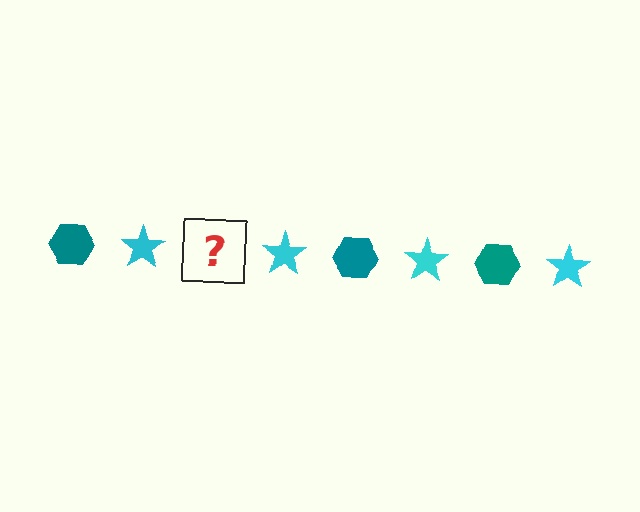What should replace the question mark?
The question mark should be replaced with a teal hexagon.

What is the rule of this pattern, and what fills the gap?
The rule is that the pattern alternates between teal hexagon and cyan star. The gap should be filled with a teal hexagon.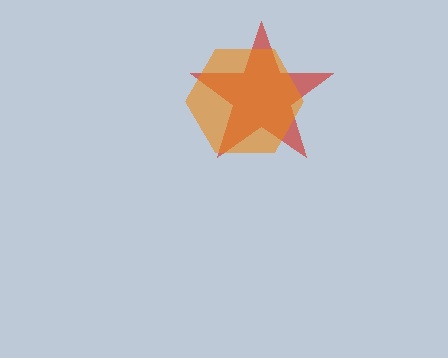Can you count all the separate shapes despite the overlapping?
Yes, there are 2 separate shapes.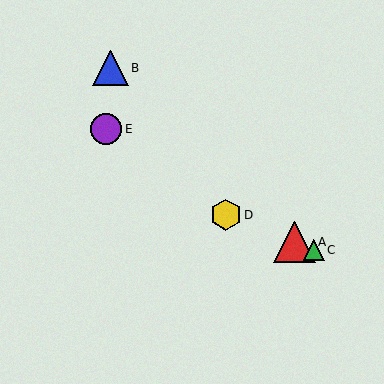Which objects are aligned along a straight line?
Objects A, C, D are aligned along a straight line.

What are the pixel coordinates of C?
Object C is at (314, 250).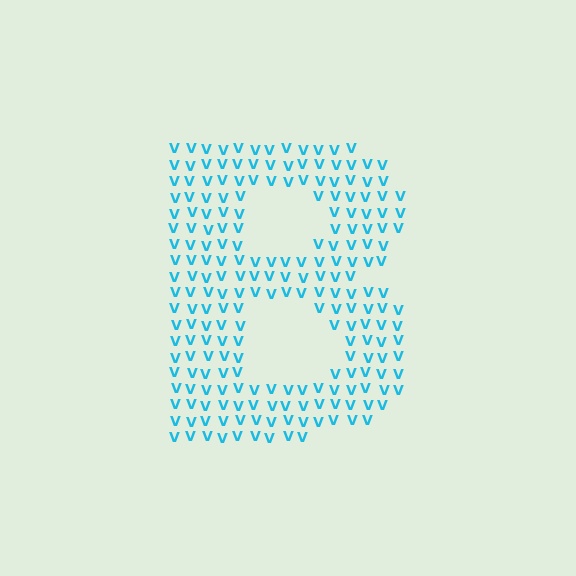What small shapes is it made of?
It is made of small letter V's.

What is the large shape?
The large shape is the letter B.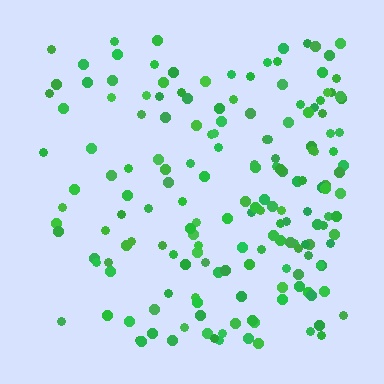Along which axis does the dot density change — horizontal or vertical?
Horizontal.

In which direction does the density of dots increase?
From left to right, with the right side densest.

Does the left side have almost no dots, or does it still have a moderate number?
Still a moderate number, just noticeably fewer than the right.